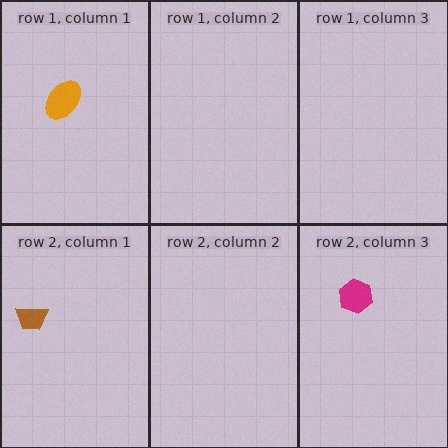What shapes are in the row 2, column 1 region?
The brown trapezoid.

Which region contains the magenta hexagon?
The row 2, column 3 region.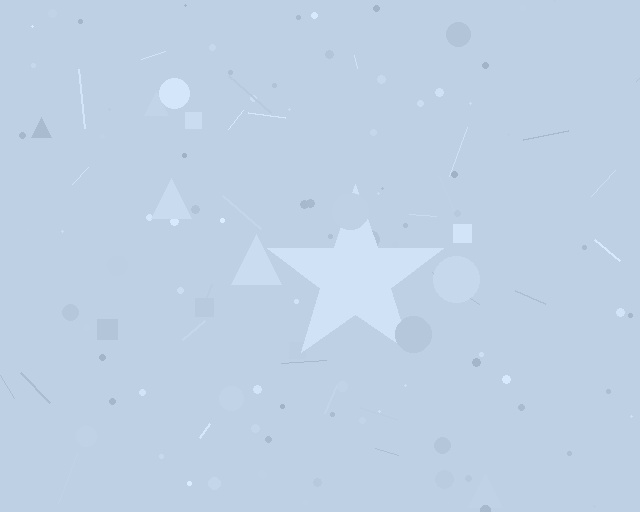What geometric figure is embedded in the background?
A star is embedded in the background.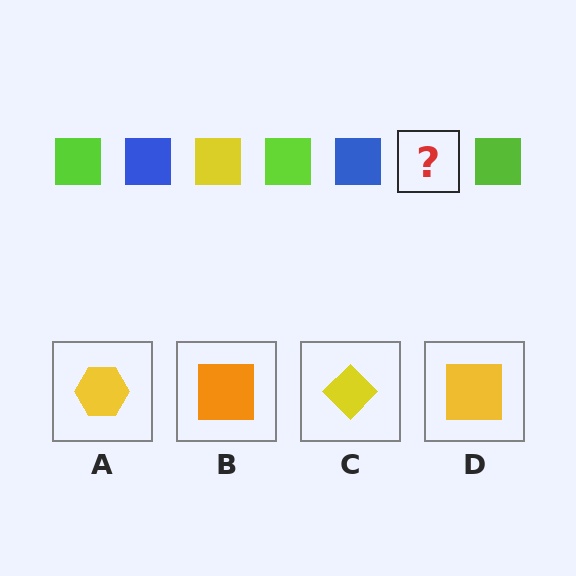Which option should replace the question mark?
Option D.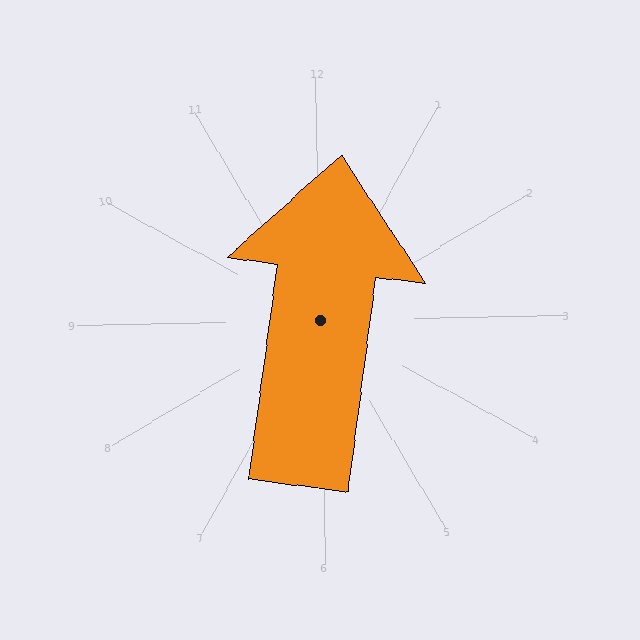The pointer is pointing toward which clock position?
Roughly 12 o'clock.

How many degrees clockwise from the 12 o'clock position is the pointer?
Approximately 9 degrees.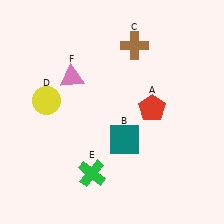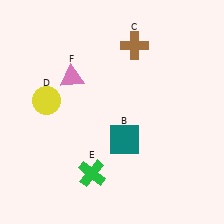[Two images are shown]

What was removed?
The red pentagon (A) was removed in Image 2.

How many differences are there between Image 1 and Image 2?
There is 1 difference between the two images.